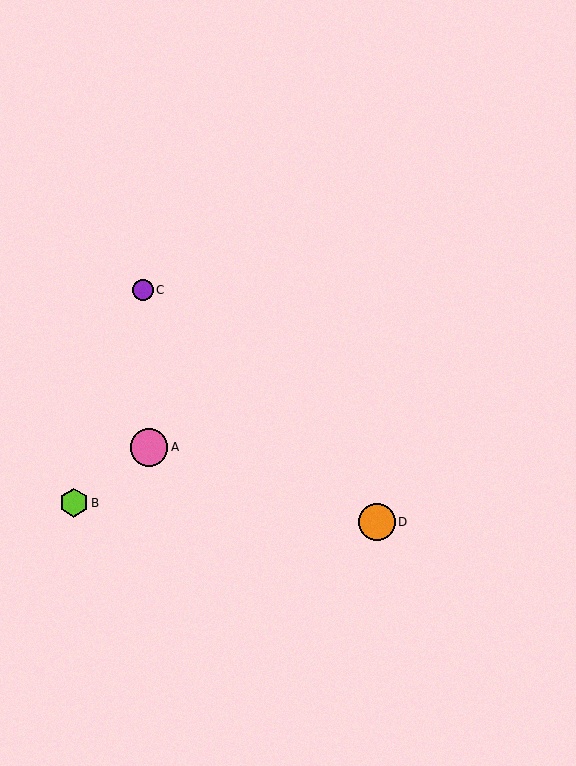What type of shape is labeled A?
Shape A is a pink circle.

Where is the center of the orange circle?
The center of the orange circle is at (377, 522).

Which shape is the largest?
The pink circle (labeled A) is the largest.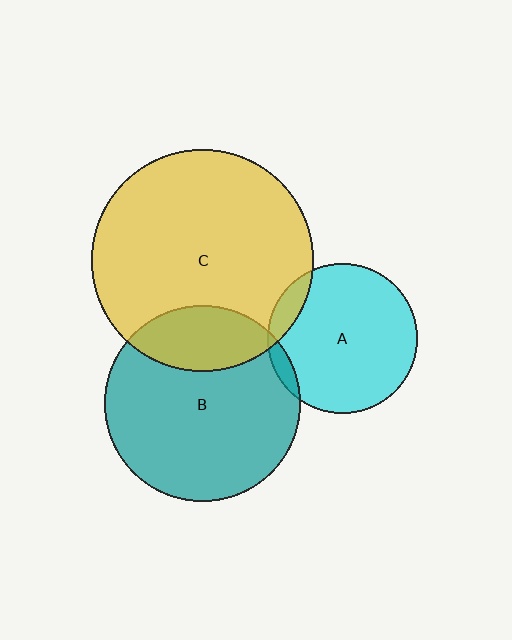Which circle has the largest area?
Circle C (yellow).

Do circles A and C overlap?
Yes.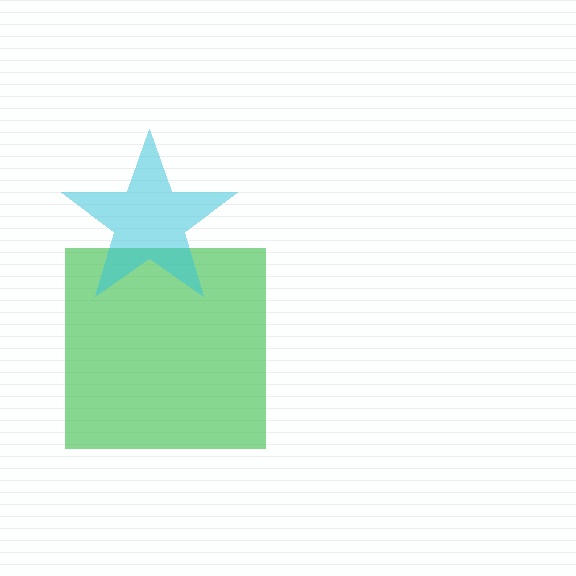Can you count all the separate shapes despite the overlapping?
Yes, there are 2 separate shapes.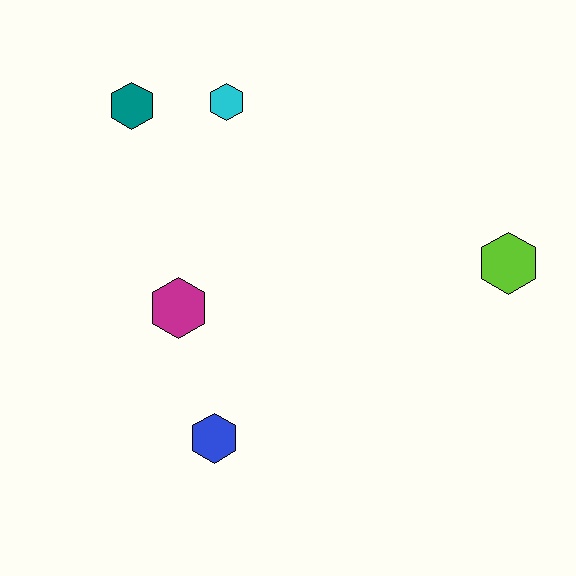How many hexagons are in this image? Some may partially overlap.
There are 5 hexagons.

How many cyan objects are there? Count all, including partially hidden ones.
There is 1 cyan object.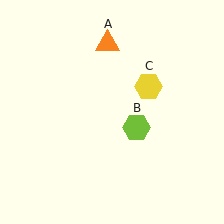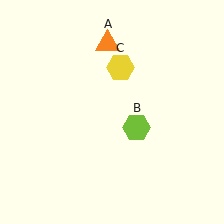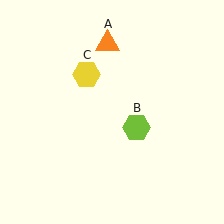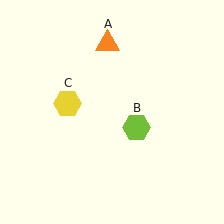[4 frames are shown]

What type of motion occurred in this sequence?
The yellow hexagon (object C) rotated counterclockwise around the center of the scene.